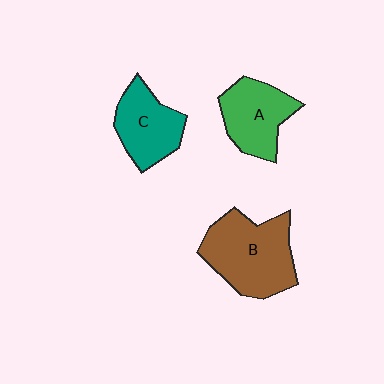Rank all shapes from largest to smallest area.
From largest to smallest: B (brown), A (green), C (teal).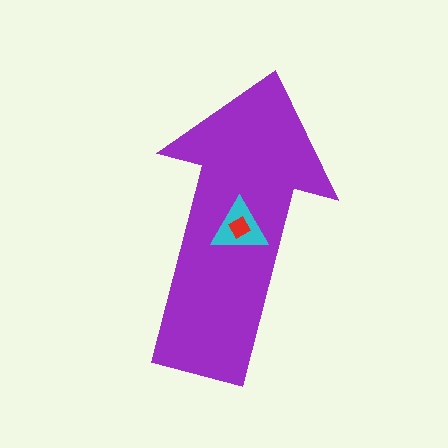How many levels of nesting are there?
3.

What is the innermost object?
The red square.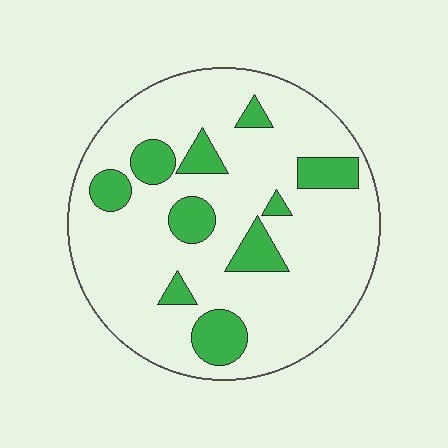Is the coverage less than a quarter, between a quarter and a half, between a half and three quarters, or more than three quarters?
Less than a quarter.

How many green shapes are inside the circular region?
10.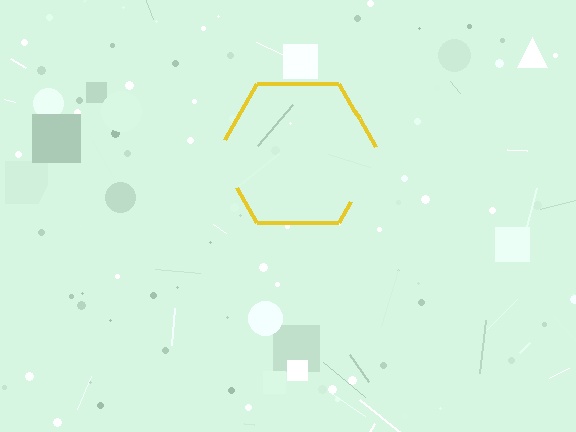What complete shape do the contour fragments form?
The contour fragments form a hexagon.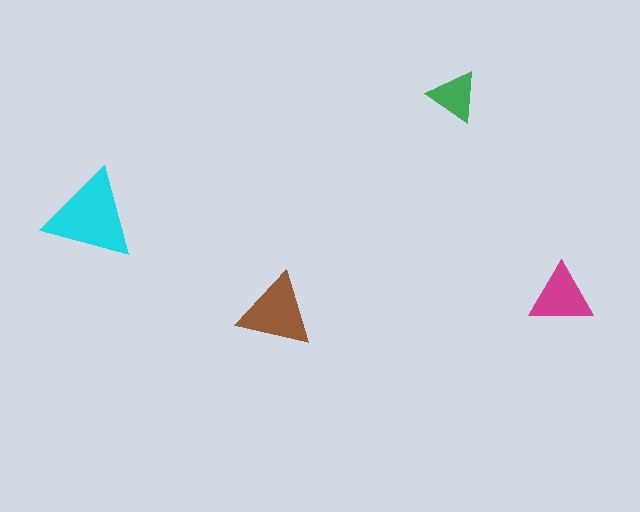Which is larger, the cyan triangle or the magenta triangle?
The cyan one.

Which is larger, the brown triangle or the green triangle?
The brown one.